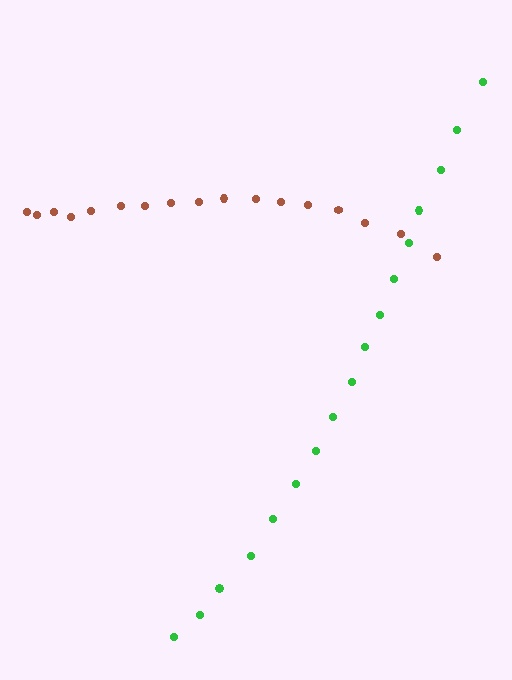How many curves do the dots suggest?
There are 2 distinct paths.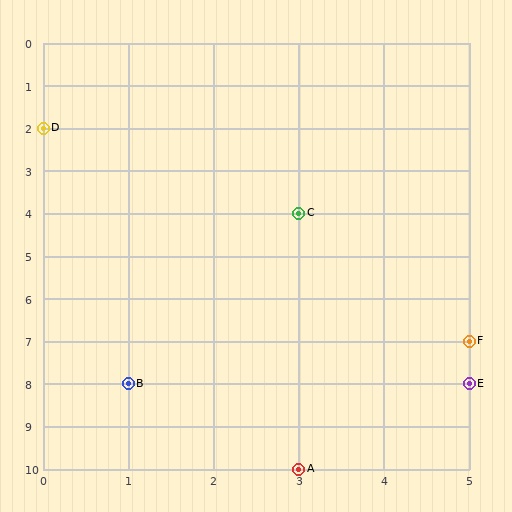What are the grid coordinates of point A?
Point A is at grid coordinates (3, 10).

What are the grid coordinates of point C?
Point C is at grid coordinates (3, 4).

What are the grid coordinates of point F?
Point F is at grid coordinates (5, 7).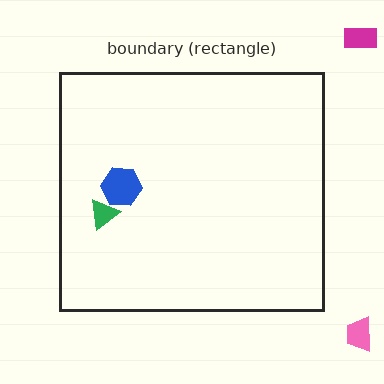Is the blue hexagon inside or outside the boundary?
Inside.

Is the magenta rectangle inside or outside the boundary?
Outside.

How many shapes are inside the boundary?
2 inside, 2 outside.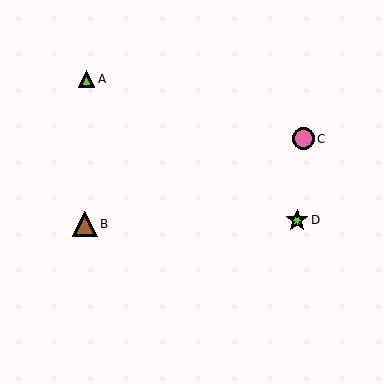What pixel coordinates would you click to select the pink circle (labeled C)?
Click at (303, 139) to select the pink circle C.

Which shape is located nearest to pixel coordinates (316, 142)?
The pink circle (labeled C) at (303, 139) is nearest to that location.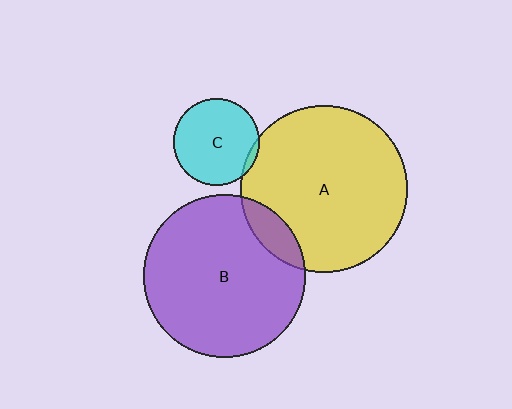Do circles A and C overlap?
Yes.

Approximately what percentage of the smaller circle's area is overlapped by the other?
Approximately 5%.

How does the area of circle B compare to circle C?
Approximately 3.5 times.